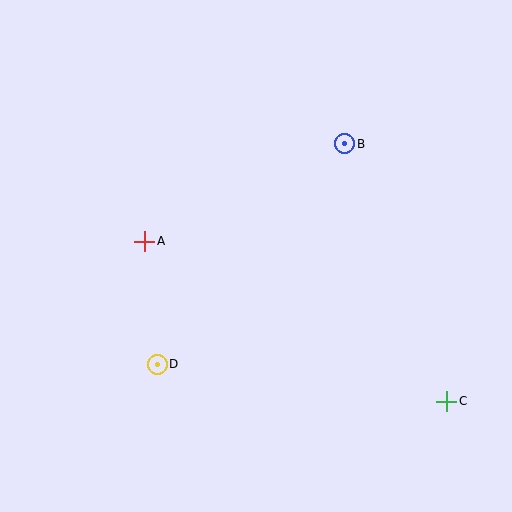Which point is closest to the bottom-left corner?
Point D is closest to the bottom-left corner.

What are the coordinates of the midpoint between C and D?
The midpoint between C and D is at (302, 383).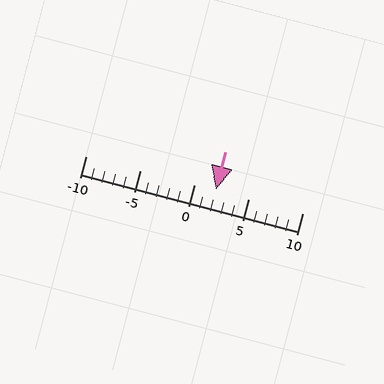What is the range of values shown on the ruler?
The ruler shows values from -10 to 10.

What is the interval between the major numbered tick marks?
The major tick marks are spaced 5 units apart.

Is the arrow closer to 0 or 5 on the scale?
The arrow is closer to 0.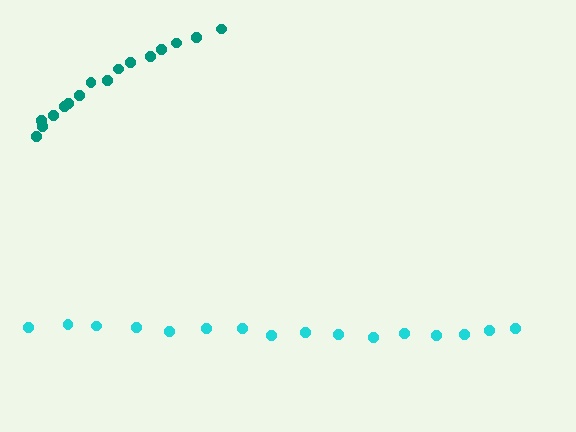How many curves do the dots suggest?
There are 2 distinct paths.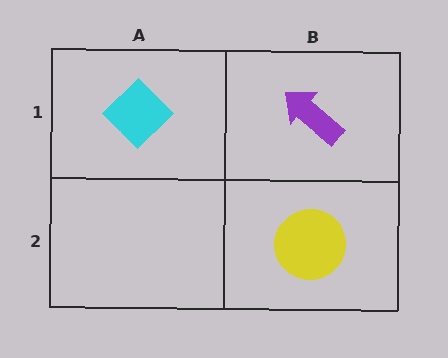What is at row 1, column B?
A purple arrow.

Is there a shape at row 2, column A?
No, that cell is empty.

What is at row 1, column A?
A cyan diamond.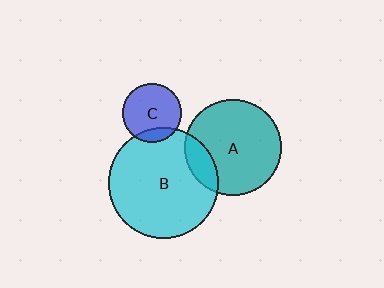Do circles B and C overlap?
Yes.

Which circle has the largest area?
Circle B (cyan).